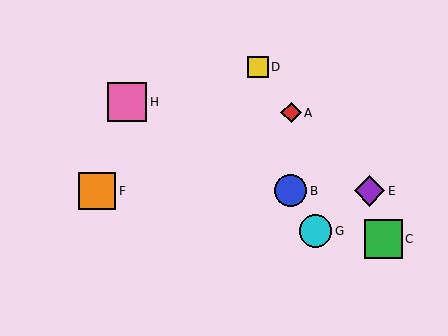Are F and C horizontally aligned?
No, F is at y≈191 and C is at y≈239.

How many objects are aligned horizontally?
3 objects (B, E, F) are aligned horizontally.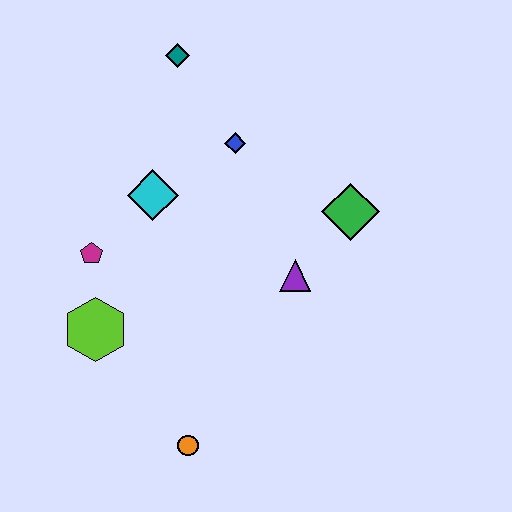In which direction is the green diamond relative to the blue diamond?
The green diamond is to the right of the blue diamond.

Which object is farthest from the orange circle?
The teal diamond is farthest from the orange circle.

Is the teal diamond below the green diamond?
No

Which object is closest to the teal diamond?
The blue diamond is closest to the teal diamond.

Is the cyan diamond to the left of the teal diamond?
Yes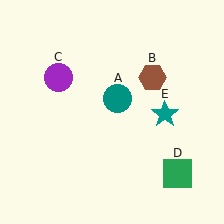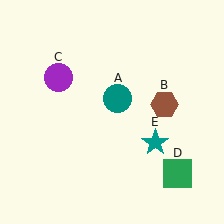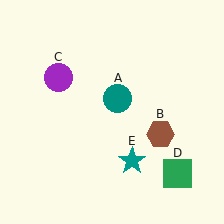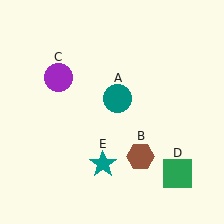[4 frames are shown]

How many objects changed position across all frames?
2 objects changed position: brown hexagon (object B), teal star (object E).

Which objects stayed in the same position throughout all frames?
Teal circle (object A) and purple circle (object C) and green square (object D) remained stationary.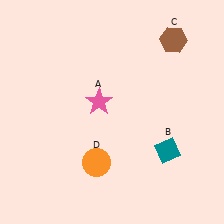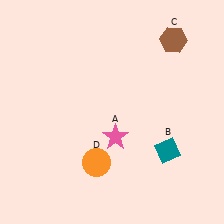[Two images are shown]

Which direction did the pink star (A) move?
The pink star (A) moved down.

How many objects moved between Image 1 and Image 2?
1 object moved between the two images.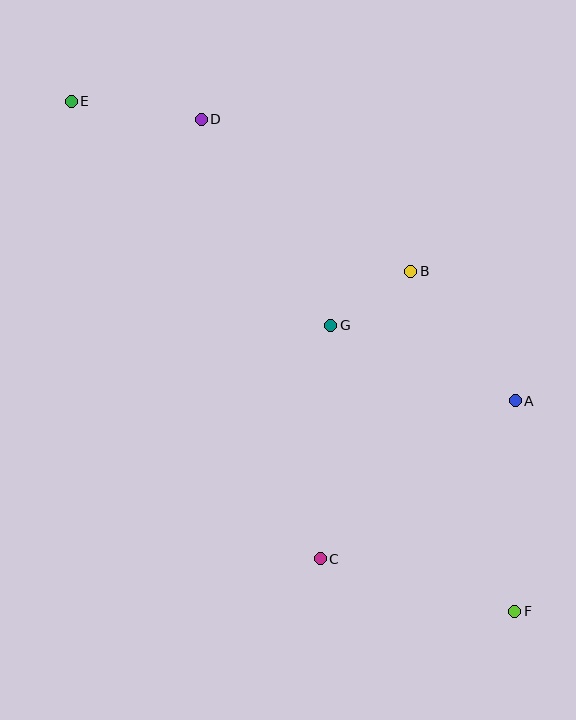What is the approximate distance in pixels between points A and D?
The distance between A and D is approximately 422 pixels.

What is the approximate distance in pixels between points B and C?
The distance between B and C is approximately 301 pixels.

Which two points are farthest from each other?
Points E and F are farthest from each other.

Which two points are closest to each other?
Points B and G are closest to each other.